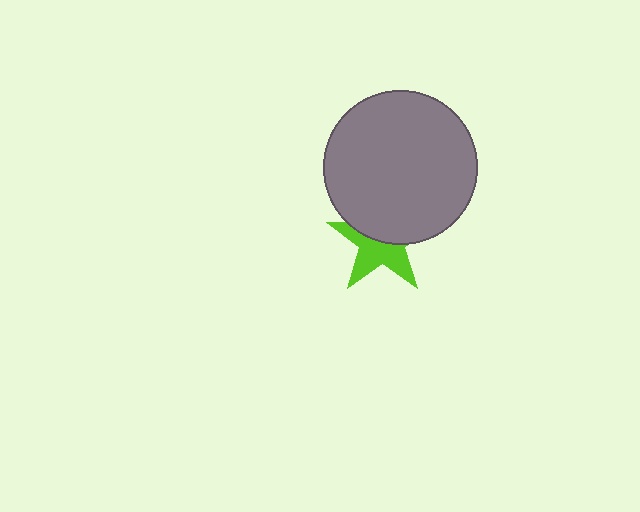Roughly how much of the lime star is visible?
About half of it is visible (roughly 51%).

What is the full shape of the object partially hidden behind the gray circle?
The partially hidden object is a lime star.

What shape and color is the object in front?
The object in front is a gray circle.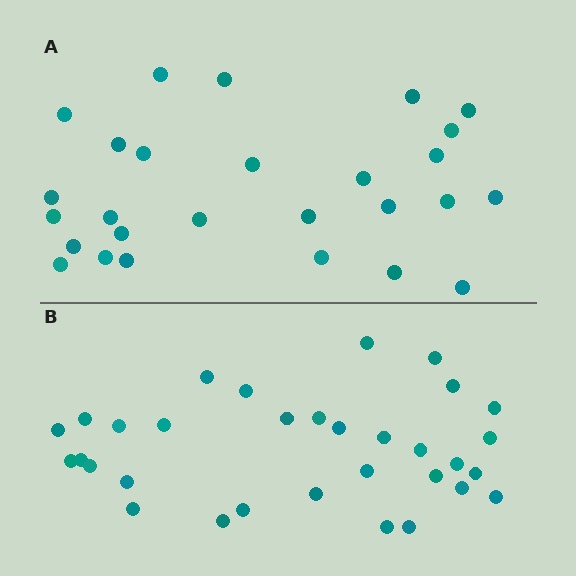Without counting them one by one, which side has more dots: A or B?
Region B (the bottom region) has more dots.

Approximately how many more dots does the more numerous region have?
Region B has about 5 more dots than region A.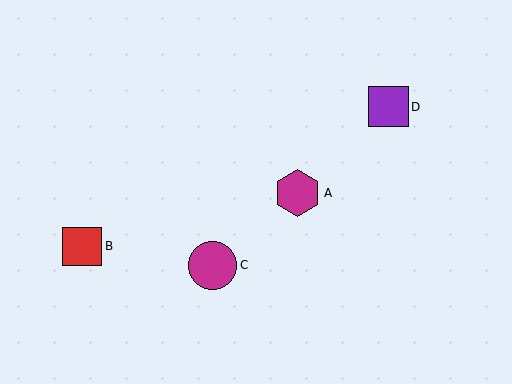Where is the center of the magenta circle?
The center of the magenta circle is at (212, 265).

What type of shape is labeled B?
Shape B is a red square.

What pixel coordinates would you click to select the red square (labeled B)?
Click at (82, 246) to select the red square B.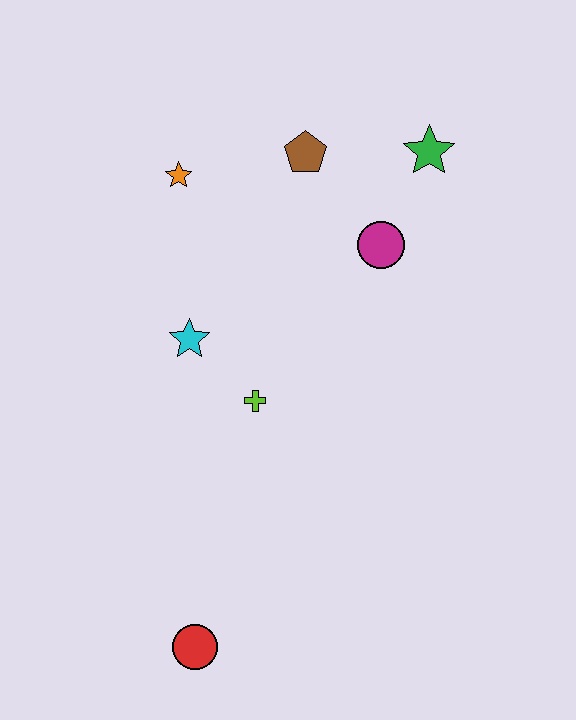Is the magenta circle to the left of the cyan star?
No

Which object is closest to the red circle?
The lime cross is closest to the red circle.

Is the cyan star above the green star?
No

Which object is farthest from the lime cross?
The green star is farthest from the lime cross.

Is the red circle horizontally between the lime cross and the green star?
No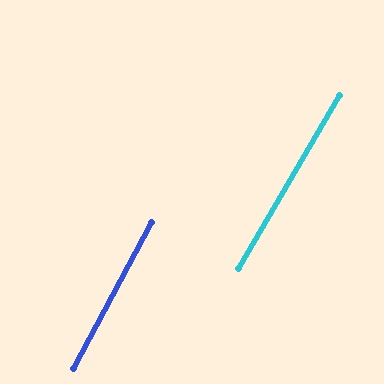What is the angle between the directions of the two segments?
Approximately 2 degrees.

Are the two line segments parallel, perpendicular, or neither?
Parallel — their directions differ by only 1.9°.